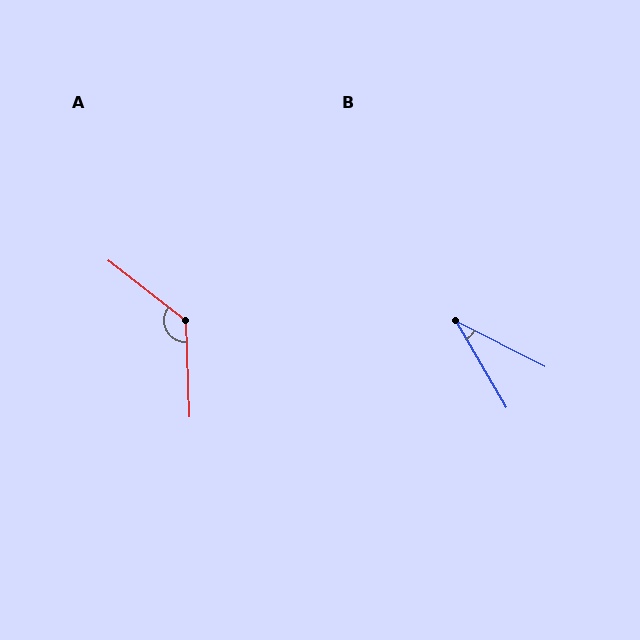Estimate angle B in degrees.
Approximately 33 degrees.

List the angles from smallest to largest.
B (33°), A (130°).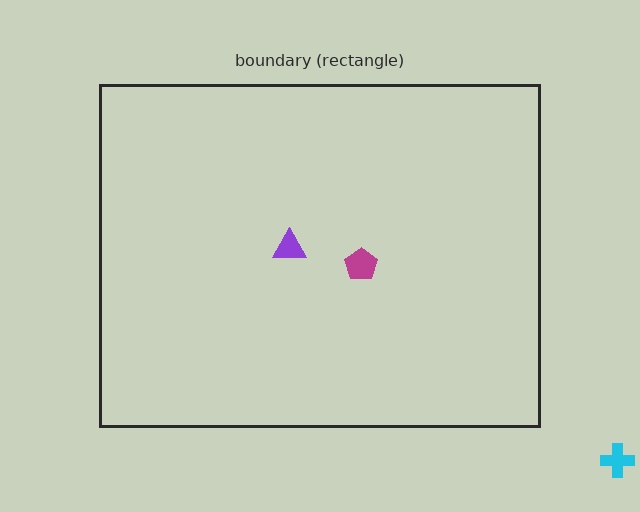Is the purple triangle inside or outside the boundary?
Inside.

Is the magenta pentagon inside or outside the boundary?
Inside.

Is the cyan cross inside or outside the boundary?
Outside.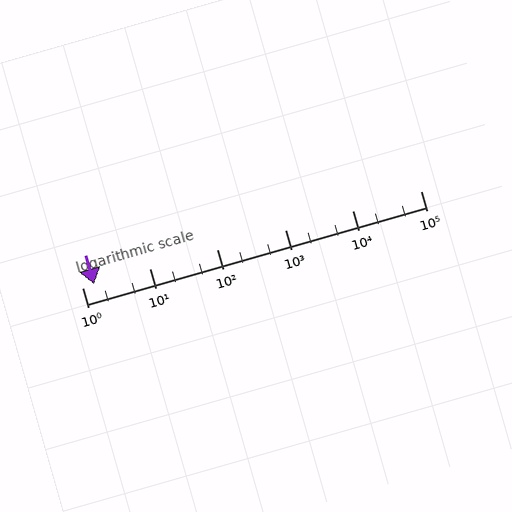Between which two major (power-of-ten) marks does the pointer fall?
The pointer is between 1 and 10.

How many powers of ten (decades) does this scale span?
The scale spans 5 decades, from 1 to 100000.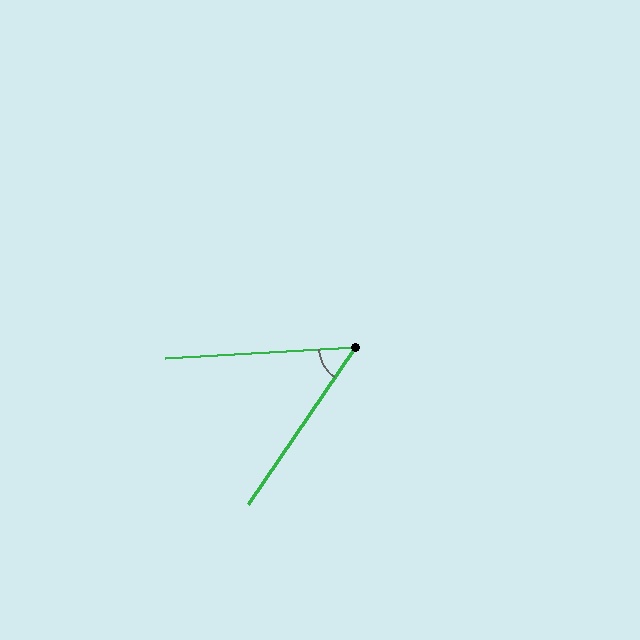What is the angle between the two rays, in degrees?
Approximately 52 degrees.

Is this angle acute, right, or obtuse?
It is acute.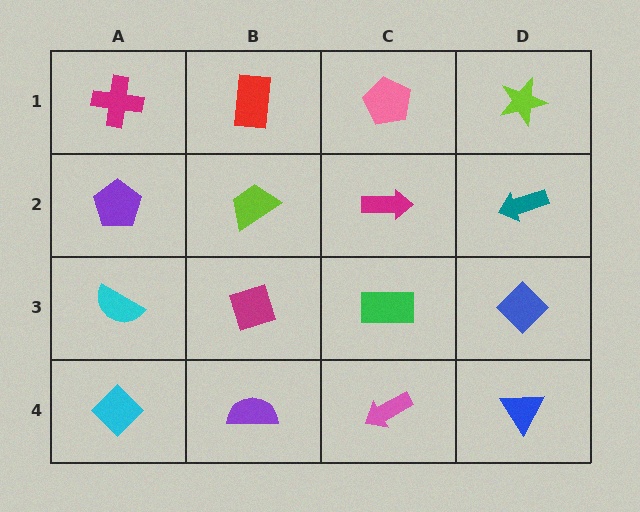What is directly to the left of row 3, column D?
A green rectangle.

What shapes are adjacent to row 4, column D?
A blue diamond (row 3, column D), a pink arrow (row 4, column C).